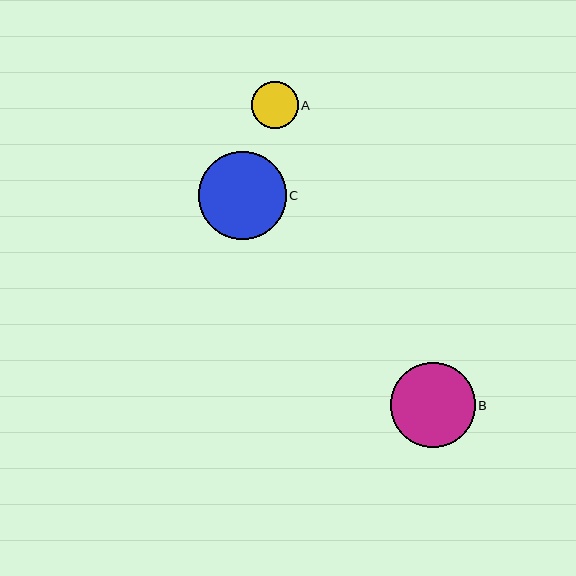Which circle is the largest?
Circle C is the largest with a size of approximately 88 pixels.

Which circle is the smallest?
Circle A is the smallest with a size of approximately 47 pixels.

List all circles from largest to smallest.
From largest to smallest: C, B, A.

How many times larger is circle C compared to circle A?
Circle C is approximately 1.9 times the size of circle A.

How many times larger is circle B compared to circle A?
Circle B is approximately 1.8 times the size of circle A.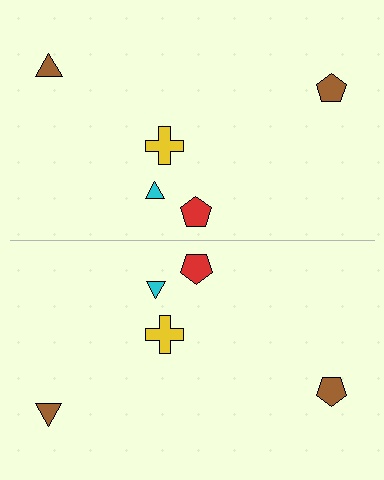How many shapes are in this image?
There are 10 shapes in this image.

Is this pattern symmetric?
Yes, this pattern has bilateral (reflection) symmetry.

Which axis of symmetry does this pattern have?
The pattern has a horizontal axis of symmetry running through the center of the image.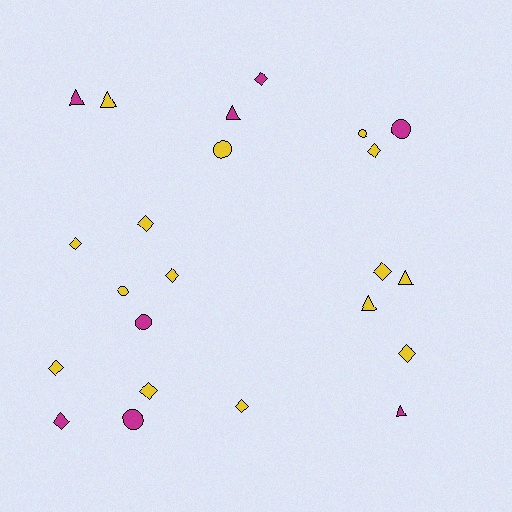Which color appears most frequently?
Yellow, with 15 objects.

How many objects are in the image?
There are 23 objects.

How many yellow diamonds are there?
There are 9 yellow diamonds.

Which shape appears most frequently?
Diamond, with 11 objects.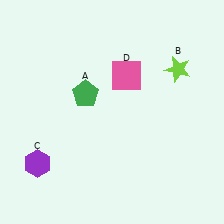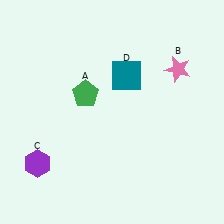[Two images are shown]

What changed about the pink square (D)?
In Image 1, D is pink. In Image 2, it changed to teal.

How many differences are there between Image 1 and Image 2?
There are 2 differences between the two images.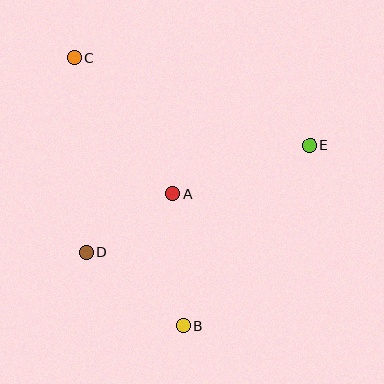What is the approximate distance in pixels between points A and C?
The distance between A and C is approximately 168 pixels.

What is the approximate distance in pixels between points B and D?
The distance between B and D is approximately 121 pixels.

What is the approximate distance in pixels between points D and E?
The distance between D and E is approximately 248 pixels.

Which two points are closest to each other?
Points A and D are closest to each other.